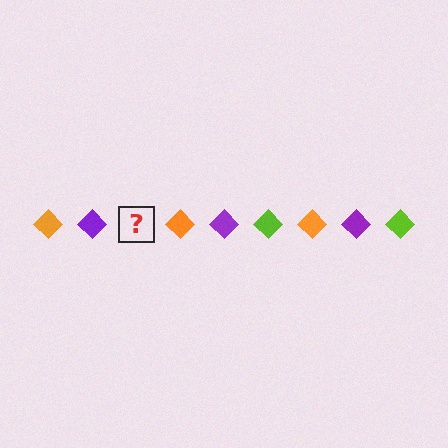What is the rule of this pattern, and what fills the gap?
The rule is that the pattern cycles through orange, purple, lime diamonds. The gap should be filled with a lime diamond.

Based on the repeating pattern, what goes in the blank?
The blank should be a lime diamond.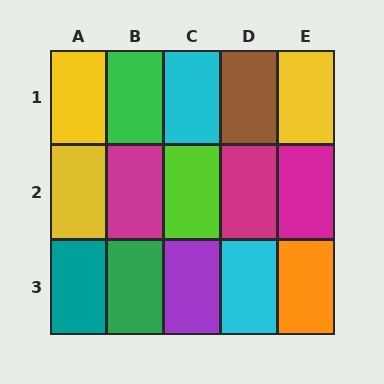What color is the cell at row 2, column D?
Magenta.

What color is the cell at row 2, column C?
Lime.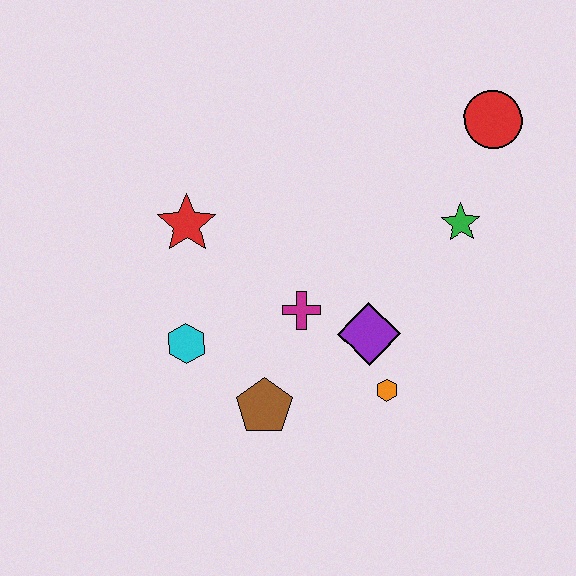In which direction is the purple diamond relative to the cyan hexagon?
The purple diamond is to the right of the cyan hexagon.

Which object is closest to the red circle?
The green star is closest to the red circle.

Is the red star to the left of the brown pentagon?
Yes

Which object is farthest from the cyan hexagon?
The red circle is farthest from the cyan hexagon.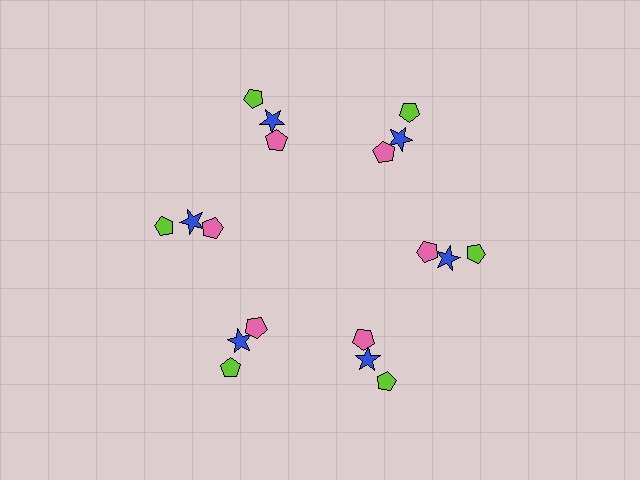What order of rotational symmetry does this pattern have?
This pattern has 6-fold rotational symmetry.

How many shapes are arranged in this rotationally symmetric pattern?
There are 18 shapes, arranged in 6 groups of 3.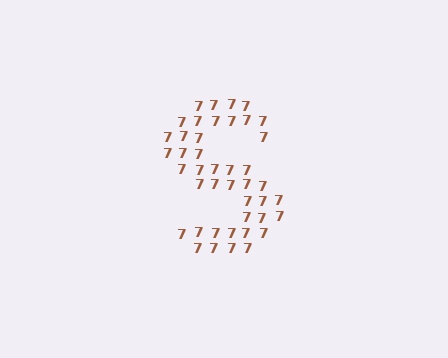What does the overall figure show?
The overall figure shows the letter S.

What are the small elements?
The small elements are digit 7's.